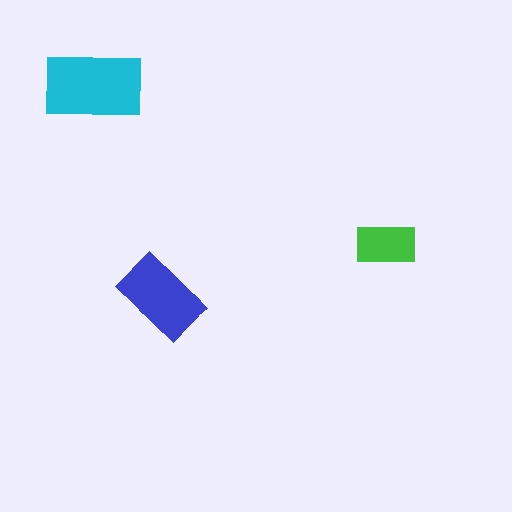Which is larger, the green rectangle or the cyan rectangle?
The cyan one.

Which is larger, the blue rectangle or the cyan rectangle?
The cyan one.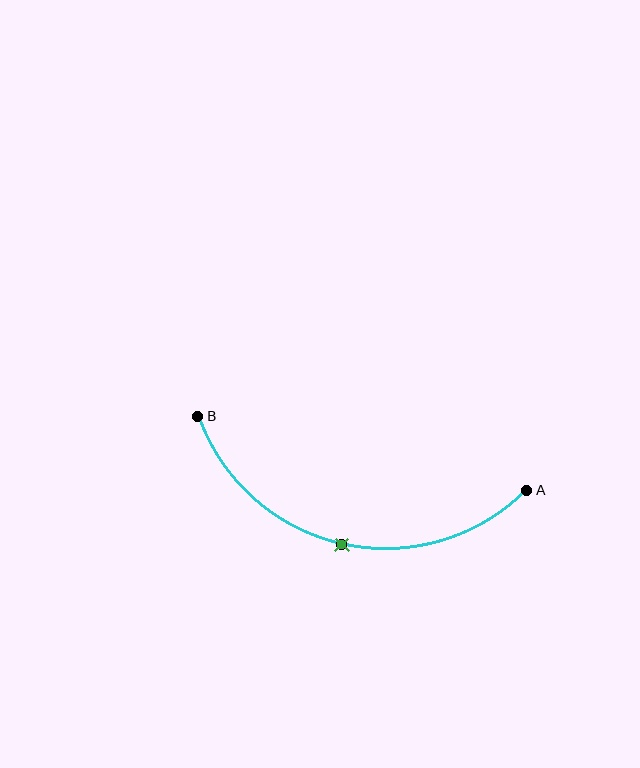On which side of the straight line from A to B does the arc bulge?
The arc bulges below the straight line connecting A and B.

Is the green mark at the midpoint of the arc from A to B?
Yes. The green mark lies on the arc at equal arc-length from both A and B — it is the arc midpoint.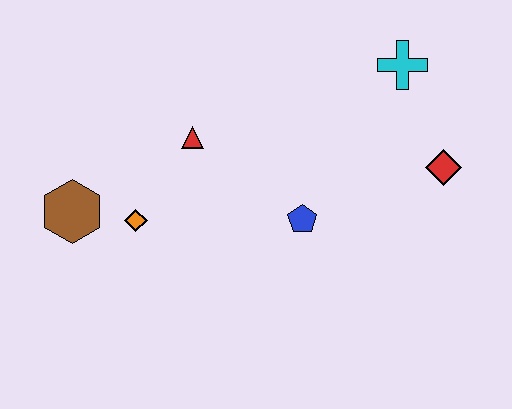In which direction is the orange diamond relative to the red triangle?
The orange diamond is below the red triangle.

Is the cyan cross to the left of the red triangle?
No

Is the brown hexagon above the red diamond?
No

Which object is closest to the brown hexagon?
The orange diamond is closest to the brown hexagon.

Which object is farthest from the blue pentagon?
The brown hexagon is farthest from the blue pentagon.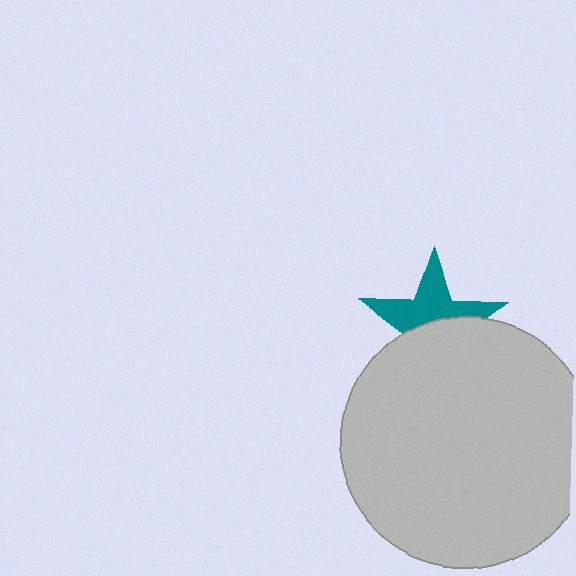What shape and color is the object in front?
The object in front is a light gray circle.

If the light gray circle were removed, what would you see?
You would see the complete teal star.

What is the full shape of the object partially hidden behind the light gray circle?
The partially hidden object is a teal star.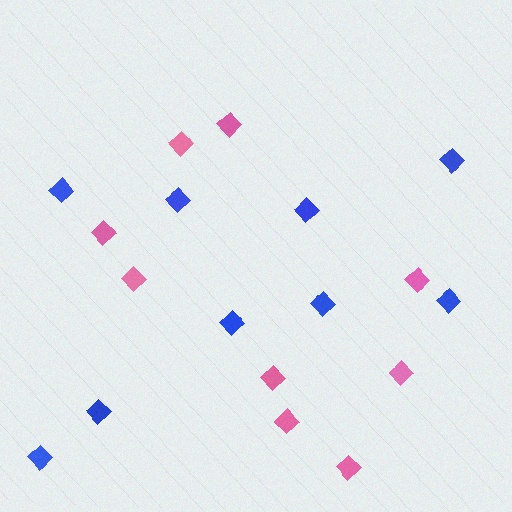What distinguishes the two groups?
There are 2 groups: one group of pink diamonds (9) and one group of blue diamonds (9).